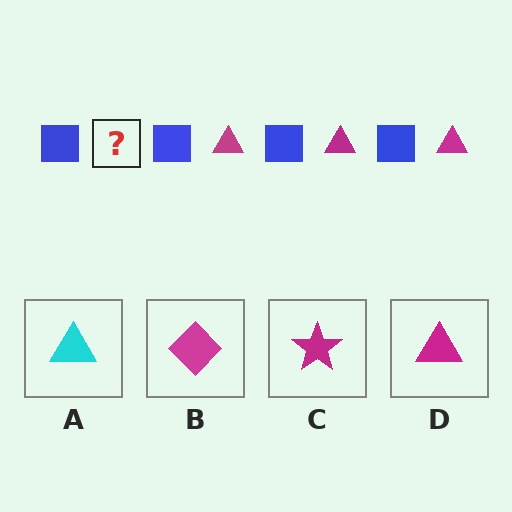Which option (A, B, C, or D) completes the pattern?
D.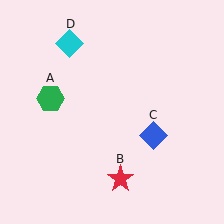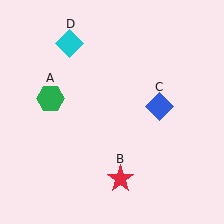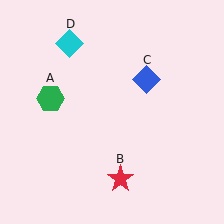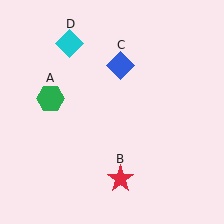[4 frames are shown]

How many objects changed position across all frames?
1 object changed position: blue diamond (object C).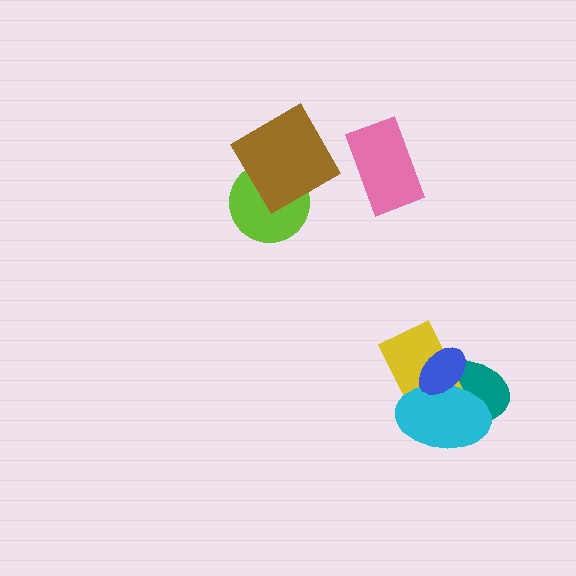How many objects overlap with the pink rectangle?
0 objects overlap with the pink rectangle.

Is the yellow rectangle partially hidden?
Yes, it is partially covered by another shape.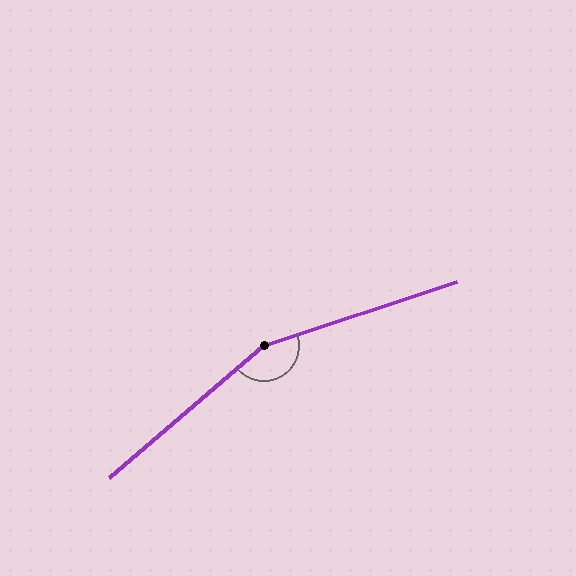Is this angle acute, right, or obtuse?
It is obtuse.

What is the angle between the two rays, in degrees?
Approximately 158 degrees.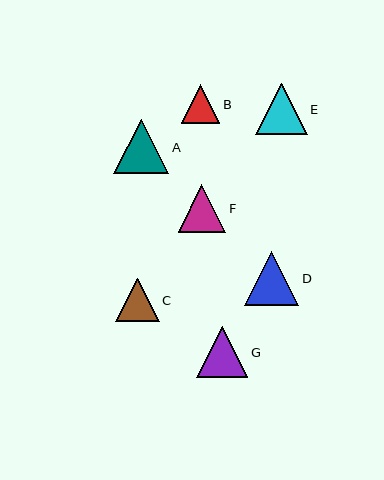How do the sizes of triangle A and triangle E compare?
Triangle A and triangle E are approximately the same size.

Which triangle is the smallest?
Triangle B is the smallest with a size of approximately 39 pixels.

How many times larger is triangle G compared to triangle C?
Triangle G is approximately 1.2 times the size of triangle C.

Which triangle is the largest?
Triangle A is the largest with a size of approximately 55 pixels.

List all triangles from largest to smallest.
From largest to smallest: A, D, E, G, F, C, B.